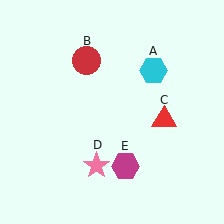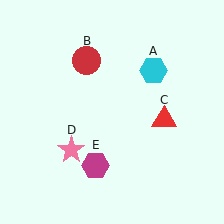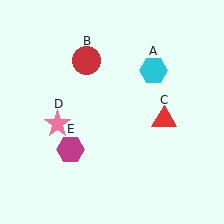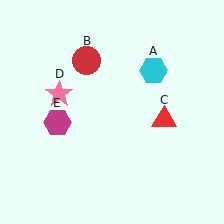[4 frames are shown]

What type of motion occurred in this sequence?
The pink star (object D), magenta hexagon (object E) rotated clockwise around the center of the scene.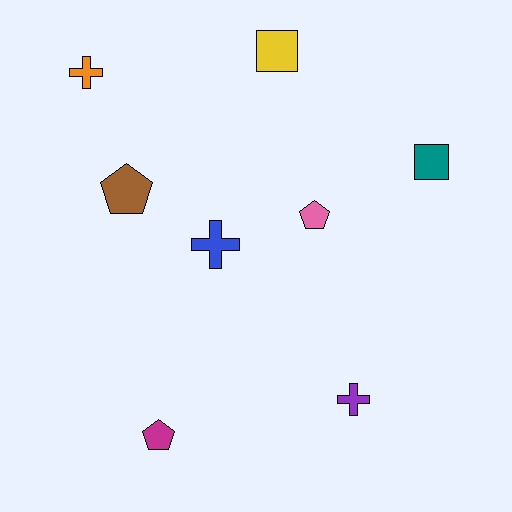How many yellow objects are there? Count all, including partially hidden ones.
There is 1 yellow object.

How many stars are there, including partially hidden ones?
There are no stars.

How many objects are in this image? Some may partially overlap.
There are 8 objects.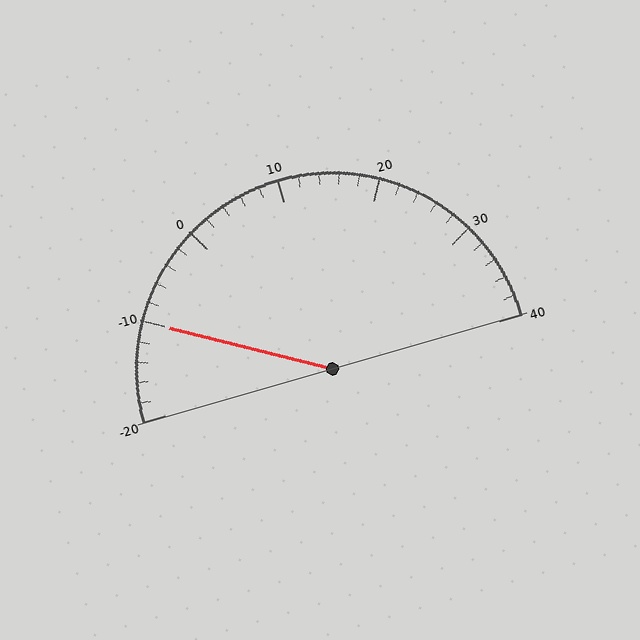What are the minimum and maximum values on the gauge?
The gauge ranges from -20 to 40.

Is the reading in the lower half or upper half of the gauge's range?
The reading is in the lower half of the range (-20 to 40).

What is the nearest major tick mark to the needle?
The nearest major tick mark is -10.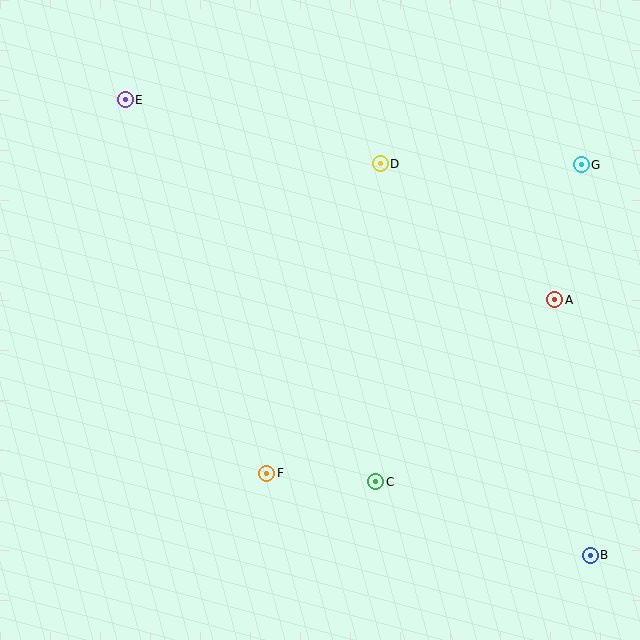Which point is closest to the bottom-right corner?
Point B is closest to the bottom-right corner.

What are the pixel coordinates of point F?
Point F is at (267, 473).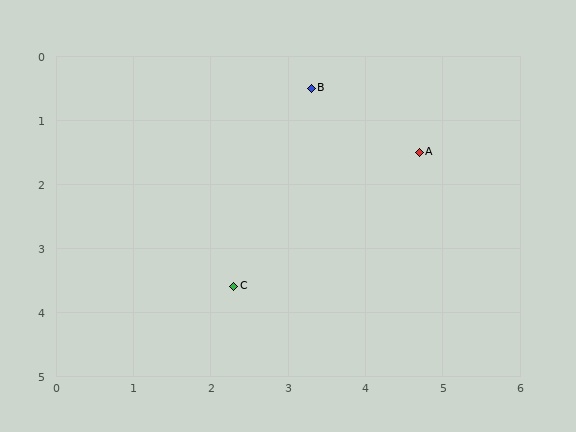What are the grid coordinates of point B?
Point B is at approximately (3.3, 0.5).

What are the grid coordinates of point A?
Point A is at approximately (4.7, 1.5).